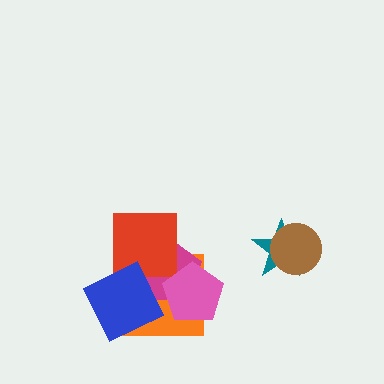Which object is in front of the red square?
The blue diamond is in front of the red square.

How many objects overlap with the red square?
3 objects overlap with the red square.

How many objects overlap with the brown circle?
1 object overlaps with the brown circle.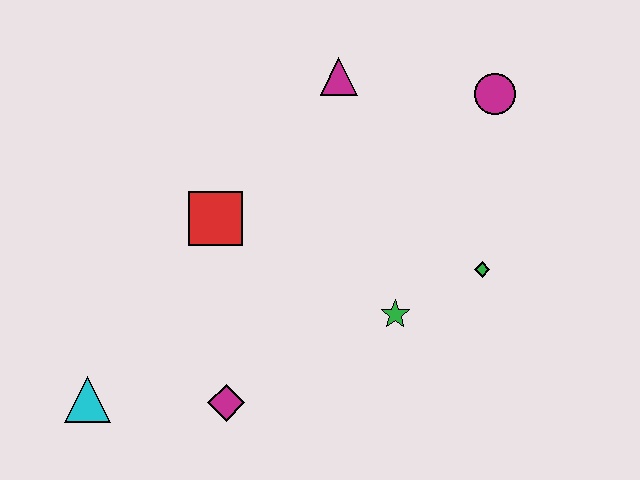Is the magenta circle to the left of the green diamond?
No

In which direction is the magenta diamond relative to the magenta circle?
The magenta diamond is below the magenta circle.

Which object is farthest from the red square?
The magenta circle is farthest from the red square.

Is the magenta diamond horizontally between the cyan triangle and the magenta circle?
Yes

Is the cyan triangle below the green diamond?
Yes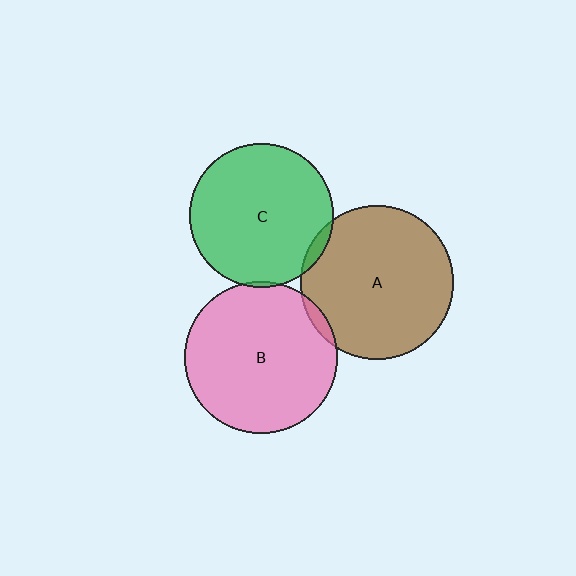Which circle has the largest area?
Circle A (brown).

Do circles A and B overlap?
Yes.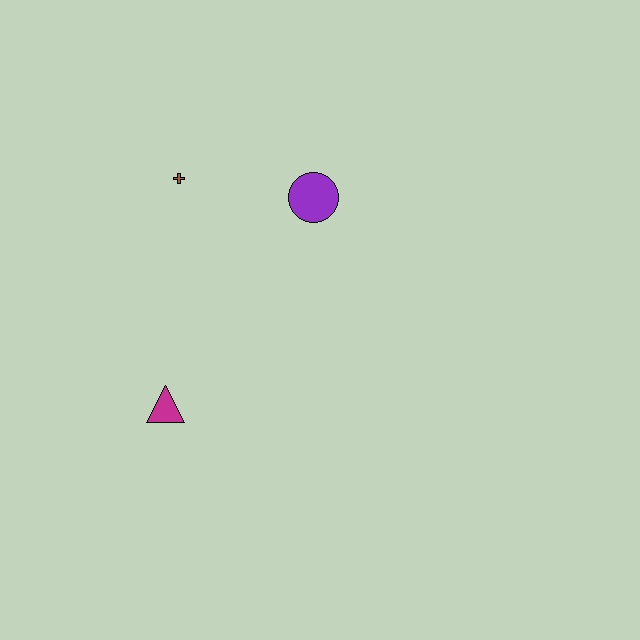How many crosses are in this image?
There is 1 cross.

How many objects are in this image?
There are 3 objects.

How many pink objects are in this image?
There are no pink objects.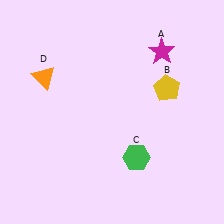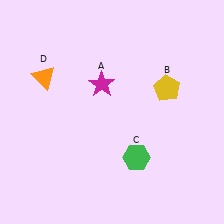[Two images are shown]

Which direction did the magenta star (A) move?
The magenta star (A) moved left.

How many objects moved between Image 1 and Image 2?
1 object moved between the two images.